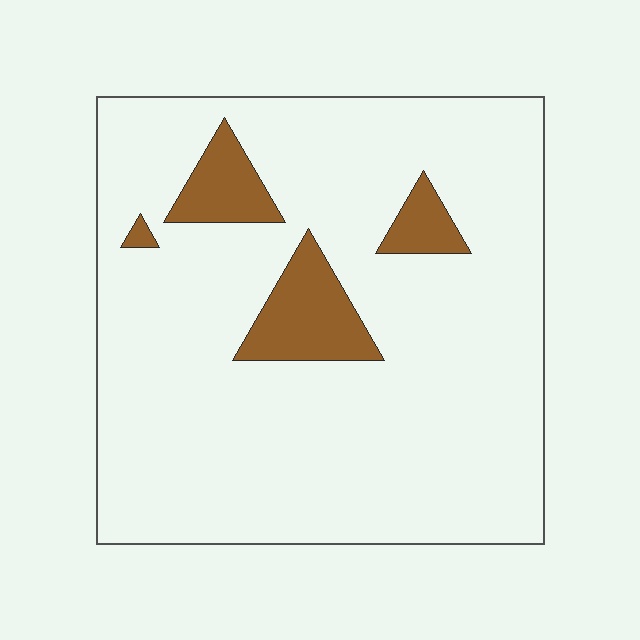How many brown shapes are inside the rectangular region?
4.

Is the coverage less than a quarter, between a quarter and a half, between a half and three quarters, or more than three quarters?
Less than a quarter.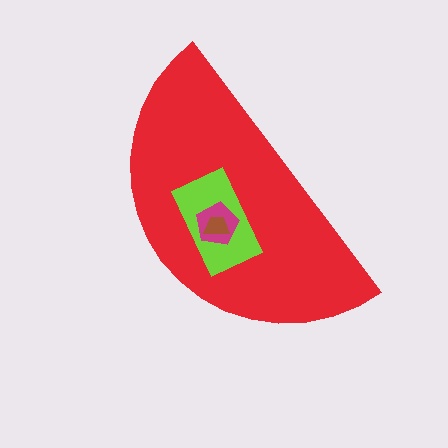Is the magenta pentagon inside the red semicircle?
Yes.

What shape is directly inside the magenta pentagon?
The brown trapezoid.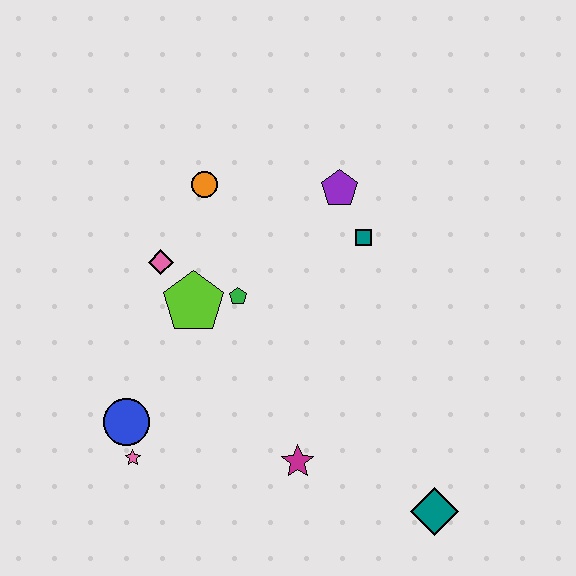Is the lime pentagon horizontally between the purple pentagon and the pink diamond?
Yes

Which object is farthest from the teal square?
The pink star is farthest from the teal square.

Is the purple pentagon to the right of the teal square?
No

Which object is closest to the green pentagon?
The lime pentagon is closest to the green pentagon.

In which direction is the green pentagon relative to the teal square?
The green pentagon is to the left of the teal square.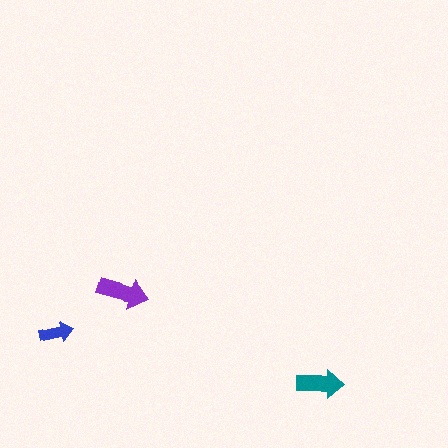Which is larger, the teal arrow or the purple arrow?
The purple one.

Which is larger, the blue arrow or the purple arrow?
The purple one.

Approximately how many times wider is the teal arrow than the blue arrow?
About 1.5 times wider.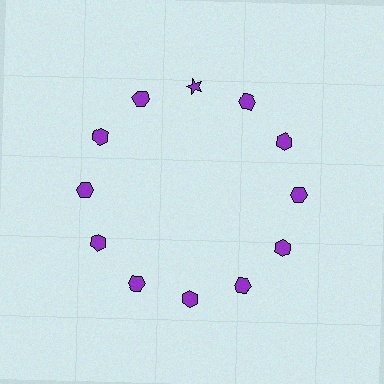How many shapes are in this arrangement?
There are 12 shapes arranged in a ring pattern.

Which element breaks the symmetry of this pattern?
The purple star at roughly the 12 o'clock position breaks the symmetry. All other shapes are purple hexagons.